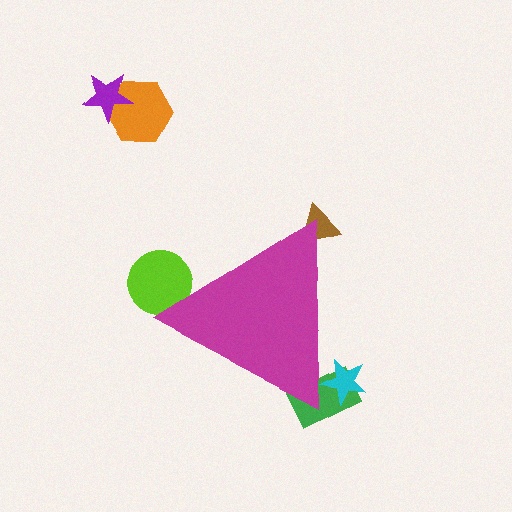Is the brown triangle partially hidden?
Yes, the brown triangle is partially hidden behind the magenta triangle.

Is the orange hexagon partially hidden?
No, the orange hexagon is fully visible.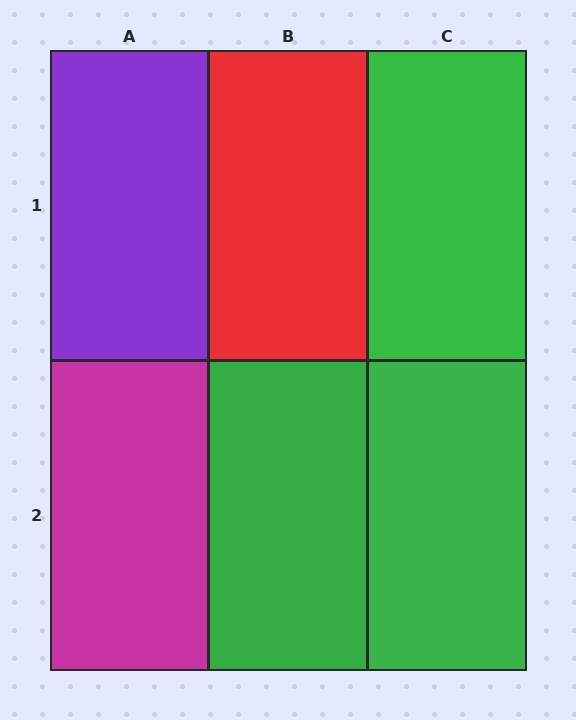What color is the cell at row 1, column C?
Green.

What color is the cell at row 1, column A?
Purple.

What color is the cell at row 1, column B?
Red.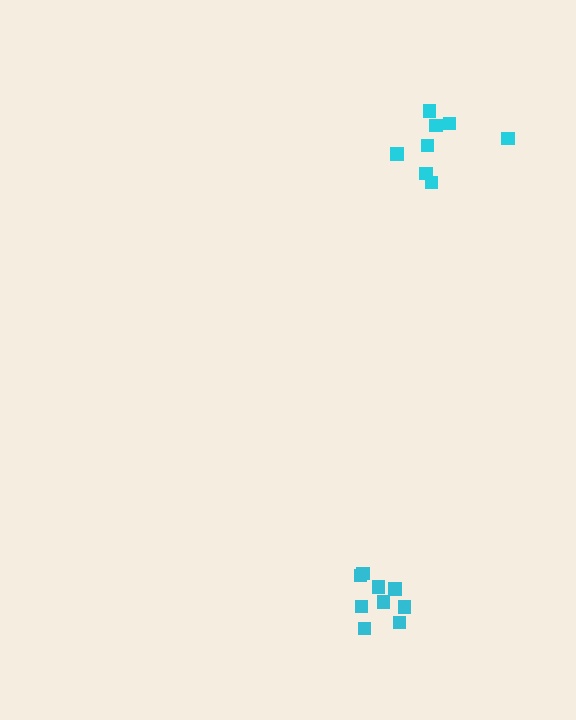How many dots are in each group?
Group 1: 9 dots, Group 2: 8 dots (17 total).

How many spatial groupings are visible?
There are 2 spatial groupings.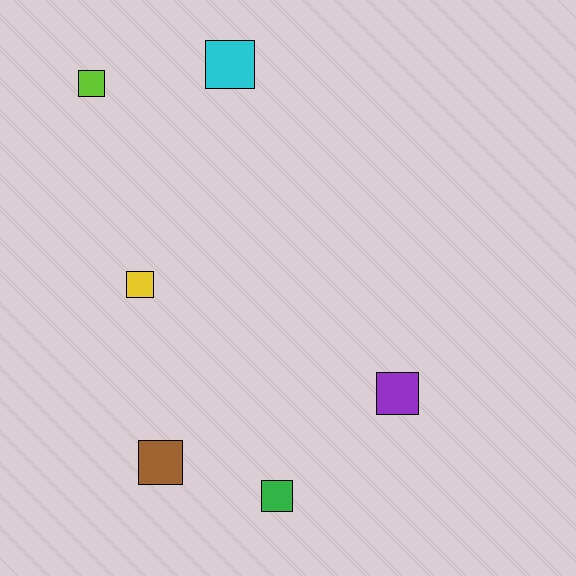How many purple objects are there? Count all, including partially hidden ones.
There is 1 purple object.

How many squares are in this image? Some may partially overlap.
There are 6 squares.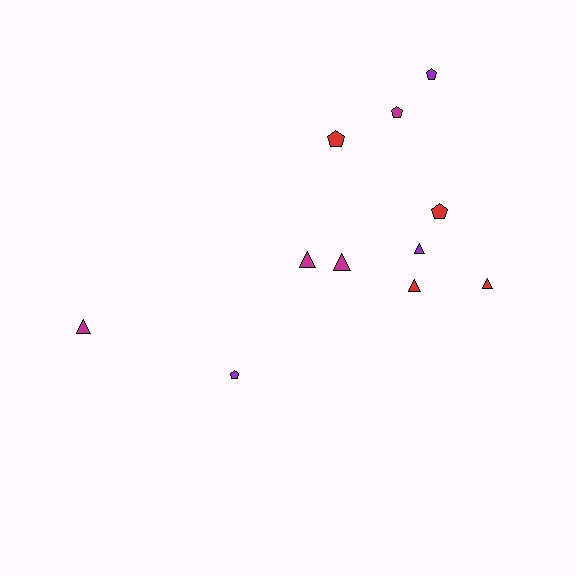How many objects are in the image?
There are 11 objects.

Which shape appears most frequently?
Triangle, with 6 objects.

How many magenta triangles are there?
There are 3 magenta triangles.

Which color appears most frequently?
Red, with 4 objects.